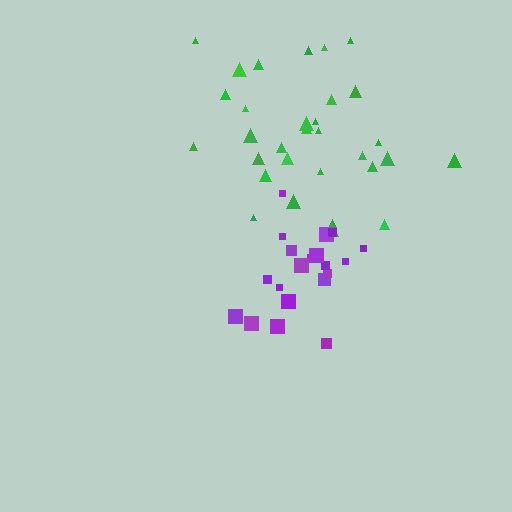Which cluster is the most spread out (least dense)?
Green.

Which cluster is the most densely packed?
Purple.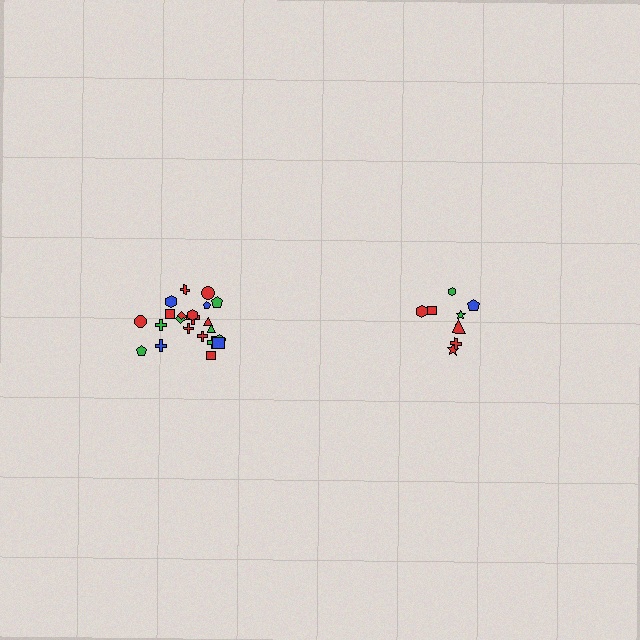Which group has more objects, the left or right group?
The left group.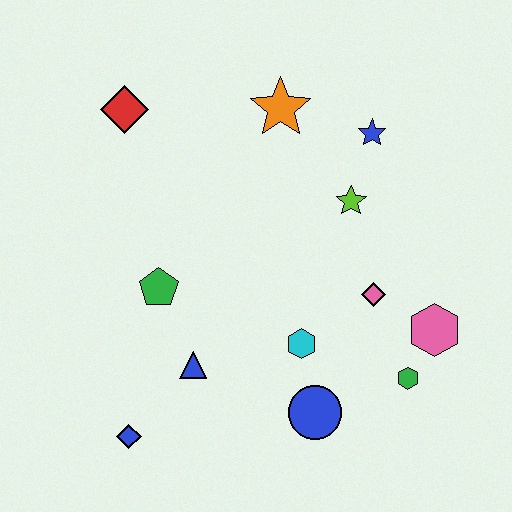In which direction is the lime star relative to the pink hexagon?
The lime star is above the pink hexagon.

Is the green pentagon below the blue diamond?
No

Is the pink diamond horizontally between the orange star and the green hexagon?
Yes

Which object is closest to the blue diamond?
The blue triangle is closest to the blue diamond.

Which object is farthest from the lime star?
The blue diamond is farthest from the lime star.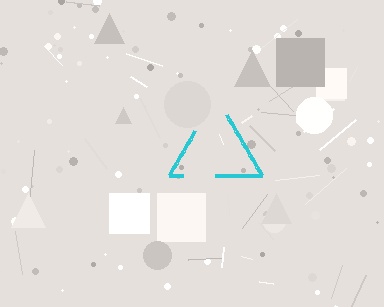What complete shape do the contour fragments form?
The contour fragments form a triangle.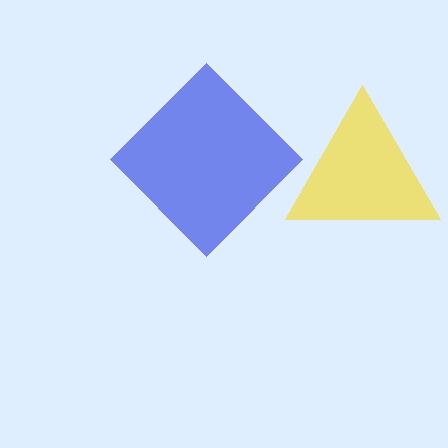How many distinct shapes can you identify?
There are 2 distinct shapes: a yellow triangle, a blue diamond.